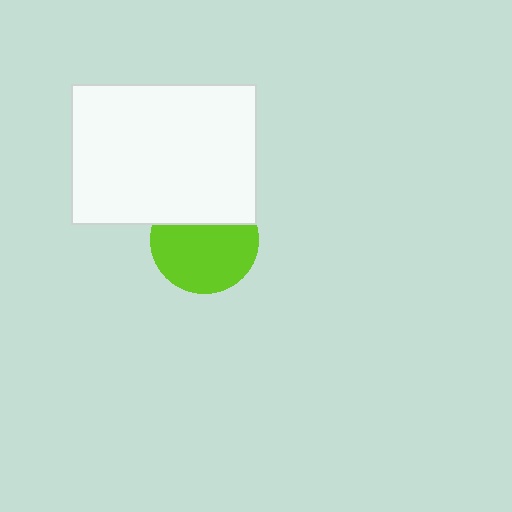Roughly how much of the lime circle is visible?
Most of it is visible (roughly 67%).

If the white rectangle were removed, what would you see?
You would see the complete lime circle.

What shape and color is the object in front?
The object in front is a white rectangle.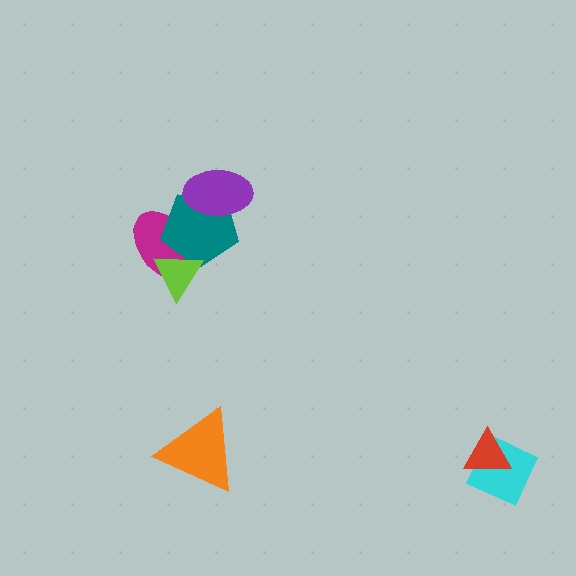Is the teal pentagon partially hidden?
Yes, it is partially covered by another shape.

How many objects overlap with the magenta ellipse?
2 objects overlap with the magenta ellipse.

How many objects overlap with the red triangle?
1 object overlaps with the red triangle.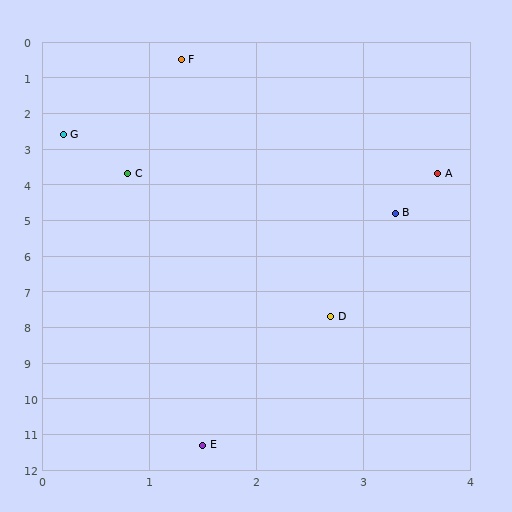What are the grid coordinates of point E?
Point E is at approximately (1.5, 11.3).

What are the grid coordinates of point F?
Point F is at approximately (1.3, 0.5).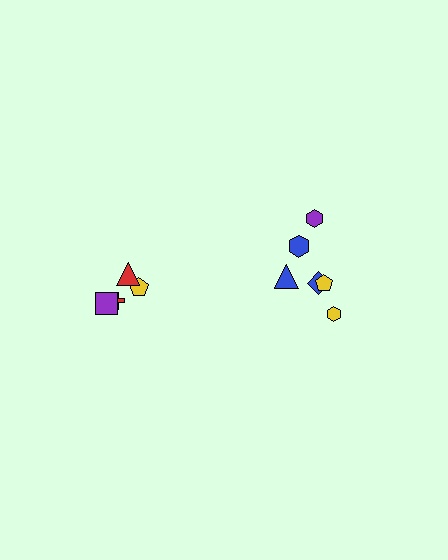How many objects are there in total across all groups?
There are 10 objects.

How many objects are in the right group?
There are 6 objects.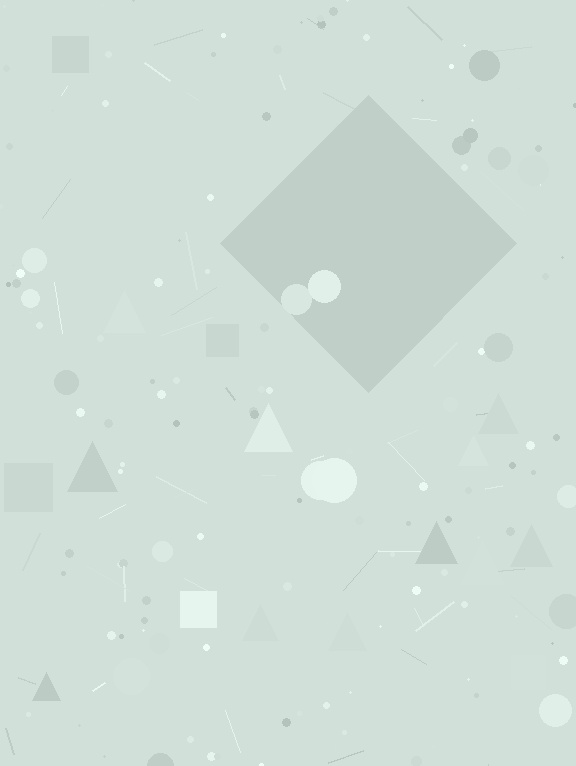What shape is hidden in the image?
A diamond is hidden in the image.